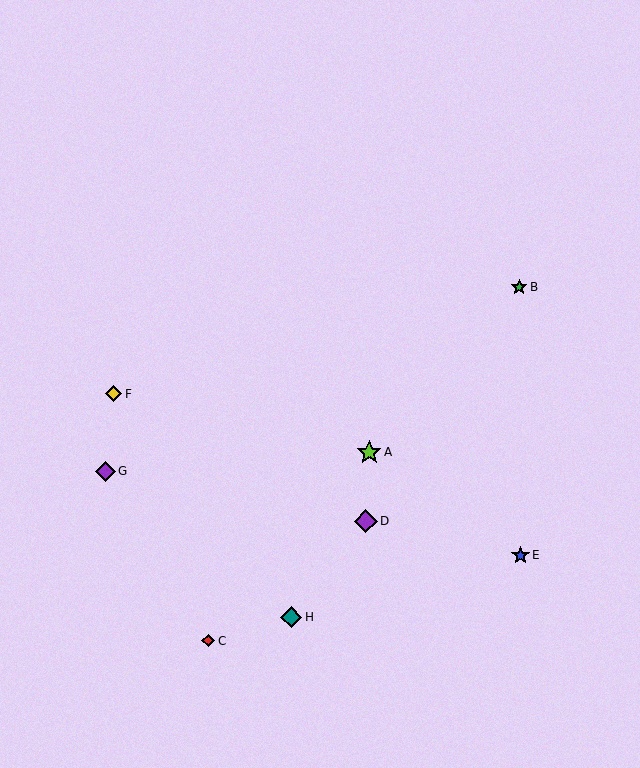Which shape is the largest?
The lime star (labeled A) is the largest.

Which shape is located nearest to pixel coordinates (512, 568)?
The blue star (labeled E) at (520, 555) is nearest to that location.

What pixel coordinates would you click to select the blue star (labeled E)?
Click at (520, 555) to select the blue star E.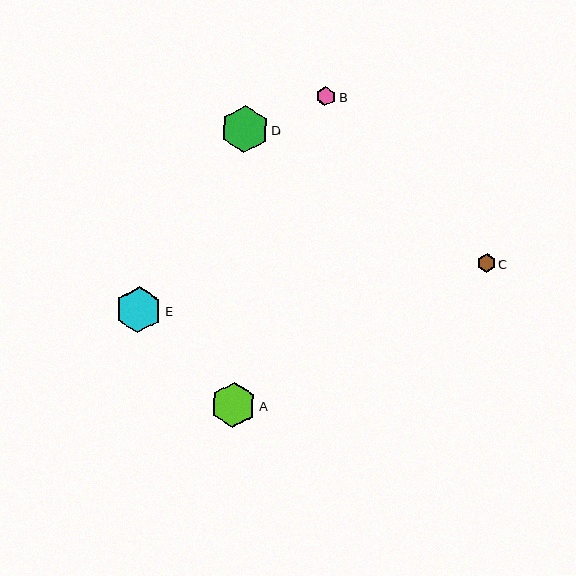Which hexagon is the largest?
Hexagon D is the largest with a size of approximately 47 pixels.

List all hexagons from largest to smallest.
From largest to smallest: D, E, A, B, C.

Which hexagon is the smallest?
Hexagon C is the smallest with a size of approximately 18 pixels.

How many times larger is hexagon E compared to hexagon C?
Hexagon E is approximately 2.5 times the size of hexagon C.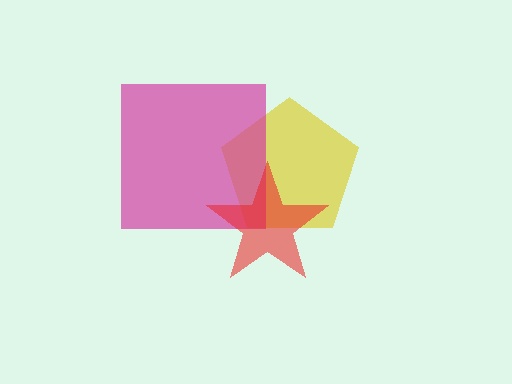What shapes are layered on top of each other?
The layered shapes are: a yellow pentagon, a magenta square, a red star.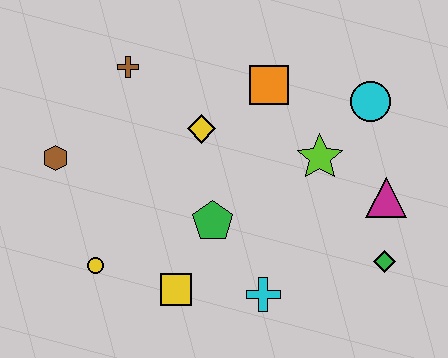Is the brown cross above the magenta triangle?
Yes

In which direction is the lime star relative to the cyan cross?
The lime star is above the cyan cross.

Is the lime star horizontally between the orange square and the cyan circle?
Yes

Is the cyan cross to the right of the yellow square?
Yes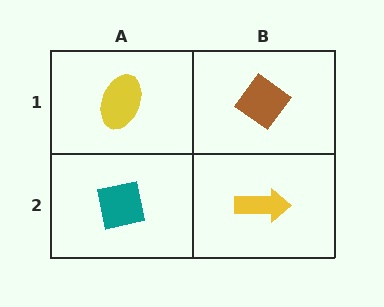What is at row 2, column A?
A teal square.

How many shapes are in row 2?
2 shapes.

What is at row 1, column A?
A yellow ellipse.